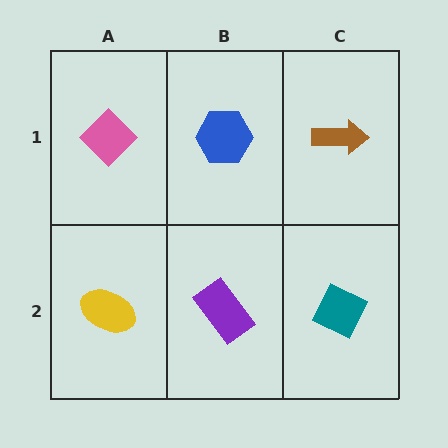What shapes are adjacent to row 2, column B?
A blue hexagon (row 1, column B), a yellow ellipse (row 2, column A), a teal diamond (row 2, column C).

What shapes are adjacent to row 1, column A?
A yellow ellipse (row 2, column A), a blue hexagon (row 1, column B).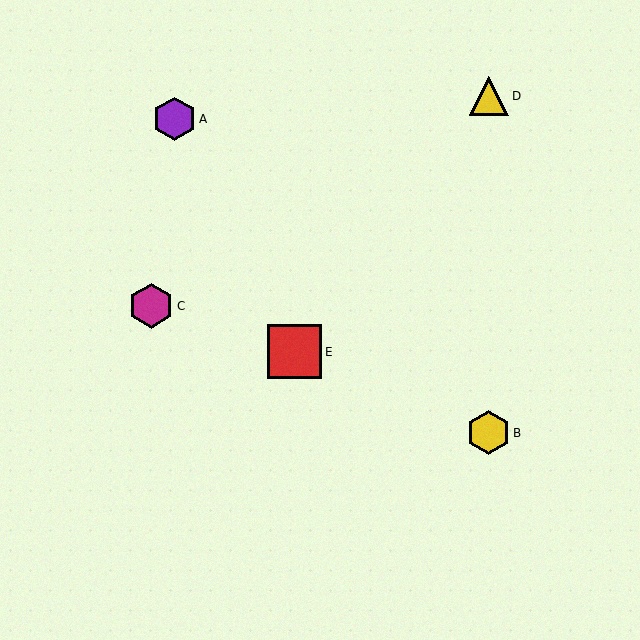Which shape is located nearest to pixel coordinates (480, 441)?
The yellow hexagon (labeled B) at (488, 433) is nearest to that location.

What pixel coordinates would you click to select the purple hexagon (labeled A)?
Click at (175, 119) to select the purple hexagon A.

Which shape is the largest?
The red square (labeled E) is the largest.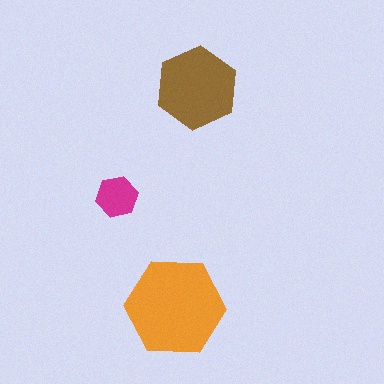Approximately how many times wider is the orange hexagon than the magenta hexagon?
About 2.5 times wider.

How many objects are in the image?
There are 3 objects in the image.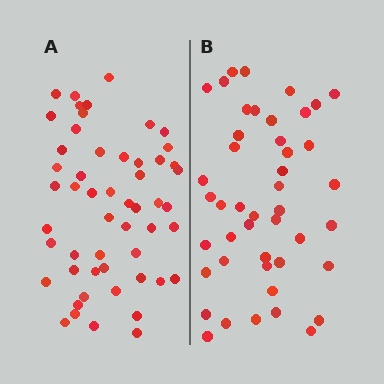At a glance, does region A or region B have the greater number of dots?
Region A (the left region) has more dots.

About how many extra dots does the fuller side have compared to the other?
Region A has roughly 8 or so more dots than region B.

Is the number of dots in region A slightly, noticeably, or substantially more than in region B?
Region A has only slightly more — the two regions are fairly close. The ratio is roughly 1.2 to 1.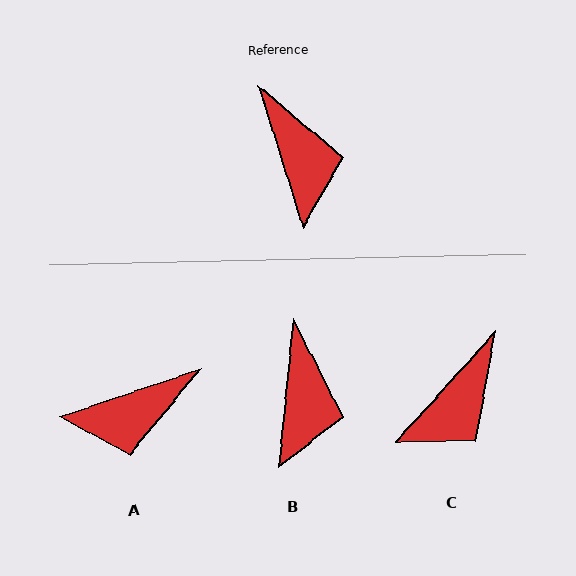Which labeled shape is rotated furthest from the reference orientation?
A, about 89 degrees away.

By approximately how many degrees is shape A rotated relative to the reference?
Approximately 89 degrees clockwise.